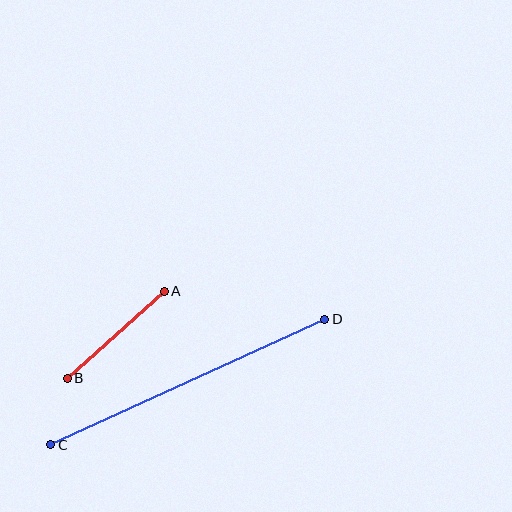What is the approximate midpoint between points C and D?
The midpoint is at approximately (188, 382) pixels.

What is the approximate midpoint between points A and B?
The midpoint is at approximately (116, 335) pixels.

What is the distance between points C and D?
The distance is approximately 301 pixels.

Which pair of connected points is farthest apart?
Points C and D are farthest apart.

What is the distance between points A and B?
The distance is approximately 130 pixels.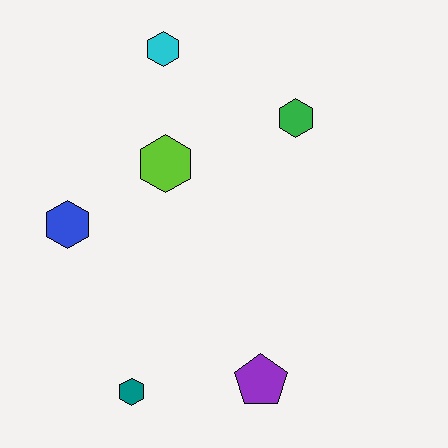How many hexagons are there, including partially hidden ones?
There are 5 hexagons.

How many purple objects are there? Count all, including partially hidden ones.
There is 1 purple object.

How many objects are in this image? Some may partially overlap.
There are 6 objects.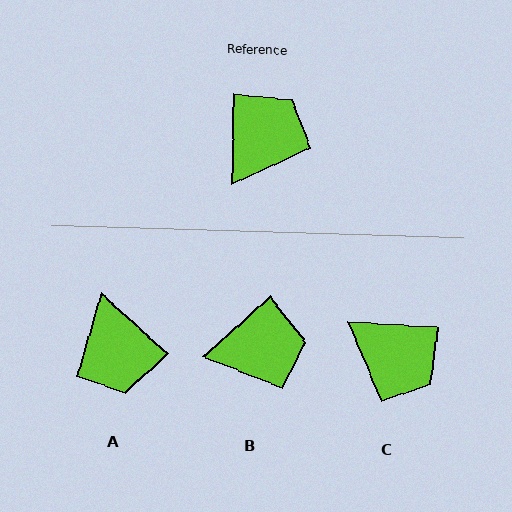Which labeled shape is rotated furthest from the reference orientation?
A, about 131 degrees away.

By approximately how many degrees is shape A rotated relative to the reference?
Approximately 131 degrees clockwise.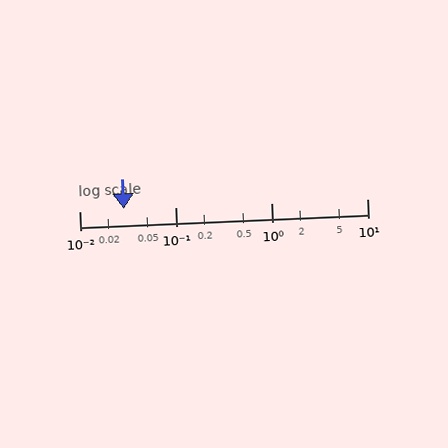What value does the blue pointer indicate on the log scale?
The pointer indicates approximately 0.029.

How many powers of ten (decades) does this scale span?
The scale spans 3 decades, from 0.01 to 10.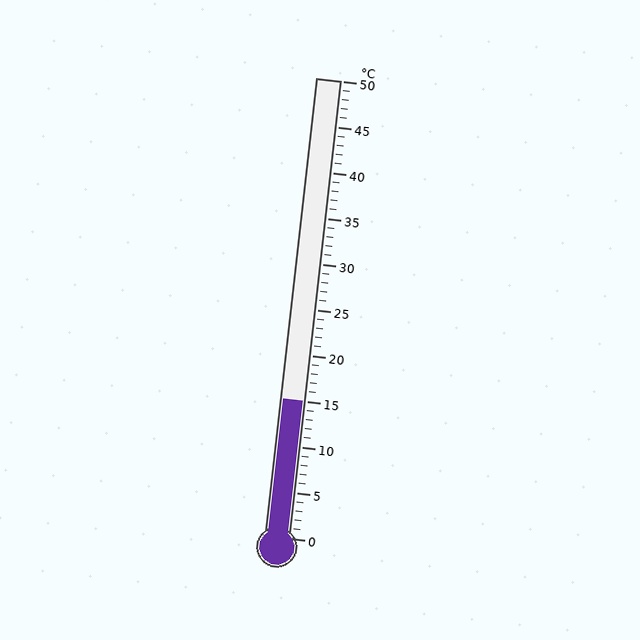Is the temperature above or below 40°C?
The temperature is below 40°C.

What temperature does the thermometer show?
The thermometer shows approximately 15°C.